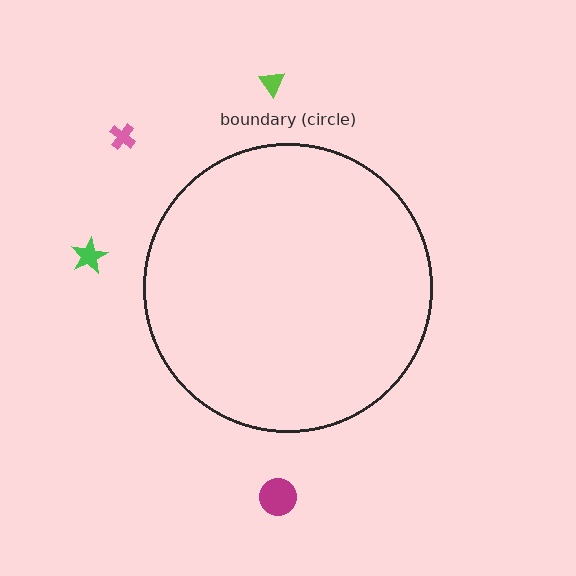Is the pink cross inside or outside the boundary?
Outside.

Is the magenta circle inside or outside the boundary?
Outside.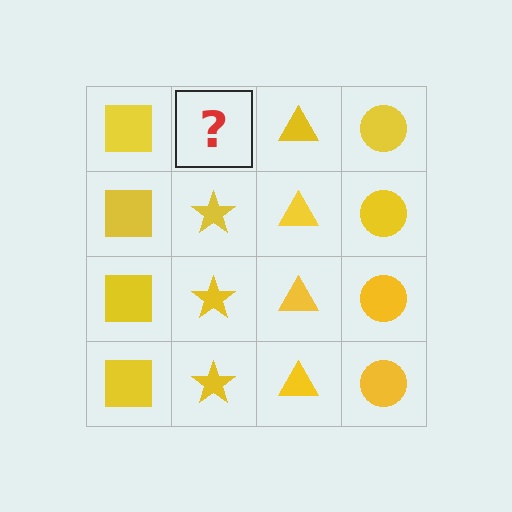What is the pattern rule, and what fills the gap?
The rule is that each column has a consistent shape. The gap should be filled with a yellow star.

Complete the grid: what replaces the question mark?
The question mark should be replaced with a yellow star.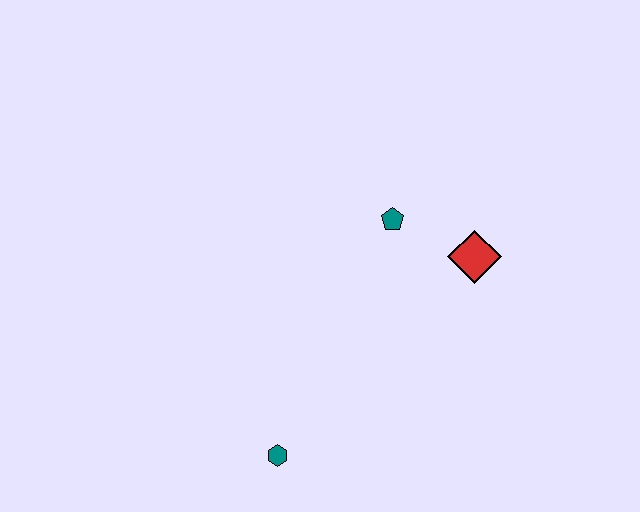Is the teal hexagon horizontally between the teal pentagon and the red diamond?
No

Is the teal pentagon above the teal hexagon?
Yes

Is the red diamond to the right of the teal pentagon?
Yes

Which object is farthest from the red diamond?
The teal hexagon is farthest from the red diamond.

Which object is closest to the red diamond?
The teal pentagon is closest to the red diamond.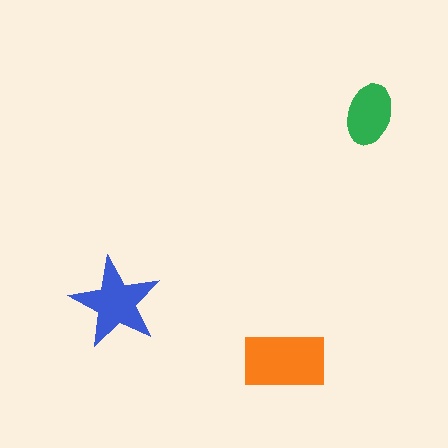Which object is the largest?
The orange rectangle.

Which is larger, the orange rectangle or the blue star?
The orange rectangle.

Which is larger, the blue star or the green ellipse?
The blue star.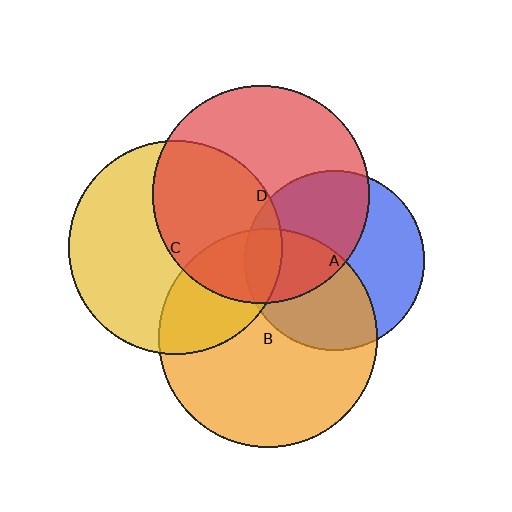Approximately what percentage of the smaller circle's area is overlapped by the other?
Approximately 30%.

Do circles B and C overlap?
Yes.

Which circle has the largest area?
Circle B (orange).